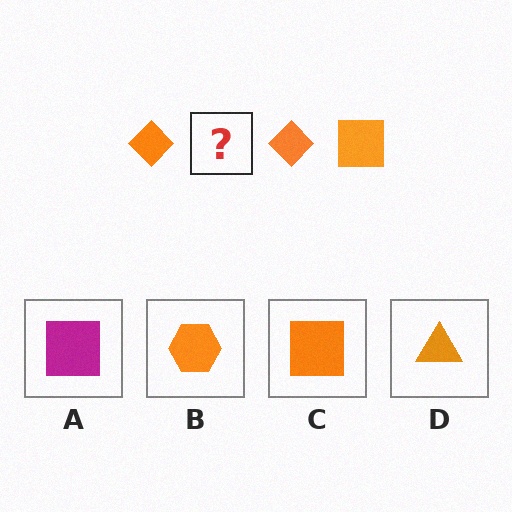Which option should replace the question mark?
Option C.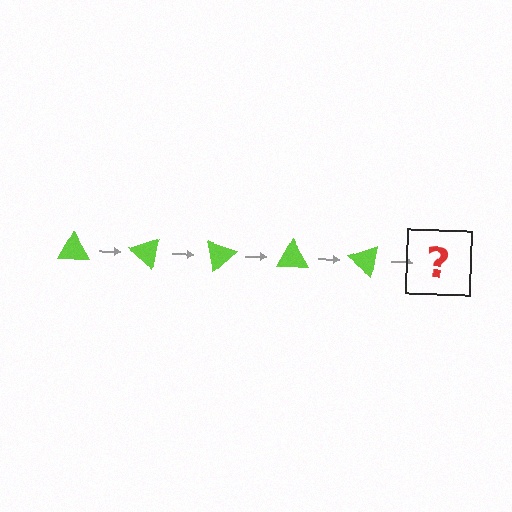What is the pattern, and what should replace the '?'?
The pattern is that the triangle rotates 40 degrees each step. The '?' should be a lime triangle rotated 200 degrees.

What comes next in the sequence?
The next element should be a lime triangle rotated 200 degrees.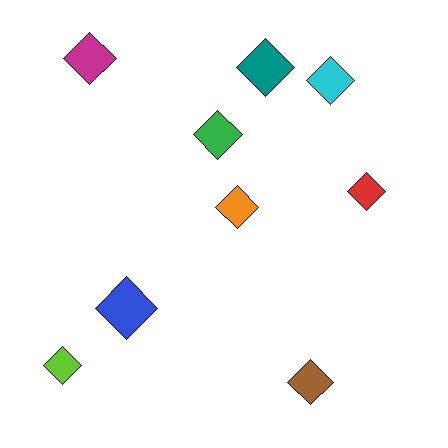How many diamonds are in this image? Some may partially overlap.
There are 9 diamonds.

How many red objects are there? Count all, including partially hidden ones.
There is 1 red object.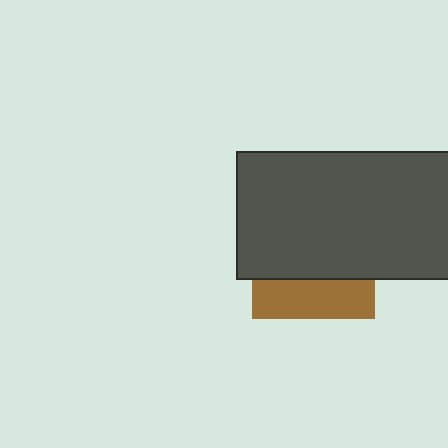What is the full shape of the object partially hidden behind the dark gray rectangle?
The partially hidden object is a brown square.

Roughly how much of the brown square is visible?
A small part of it is visible (roughly 32%).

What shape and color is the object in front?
The object in front is a dark gray rectangle.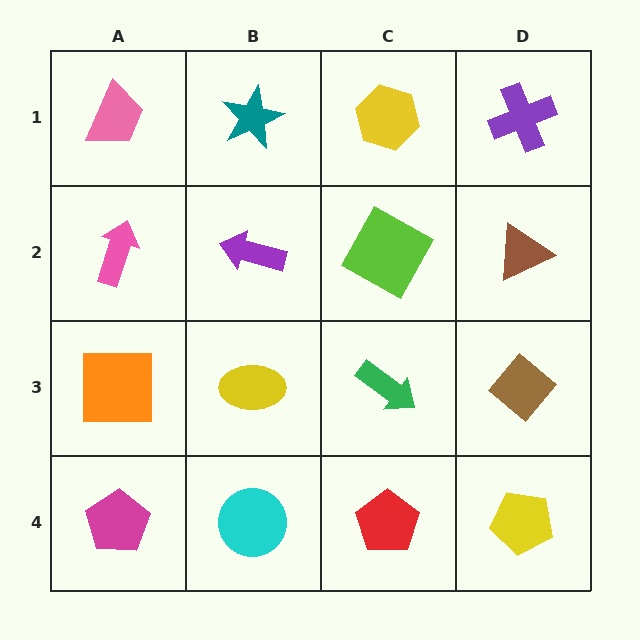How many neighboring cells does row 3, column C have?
4.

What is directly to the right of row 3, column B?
A green arrow.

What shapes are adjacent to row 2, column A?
A pink trapezoid (row 1, column A), an orange square (row 3, column A), a purple arrow (row 2, column B).